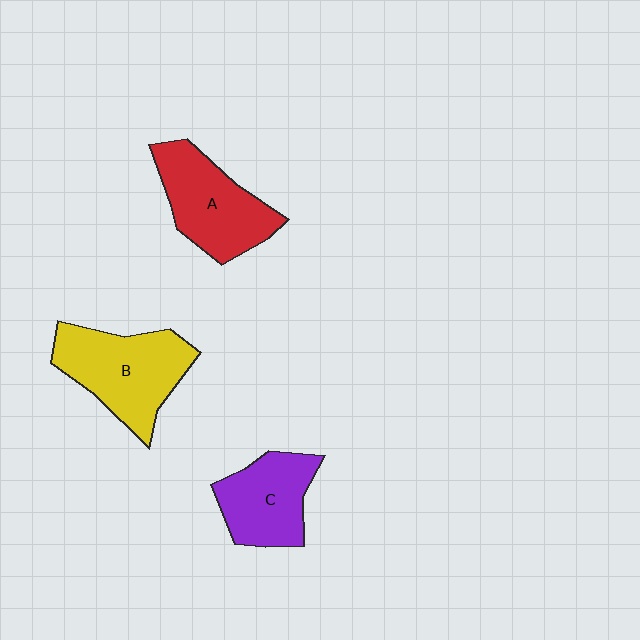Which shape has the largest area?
Shape B (yellow).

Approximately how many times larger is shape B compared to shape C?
Approximately 1.3 times.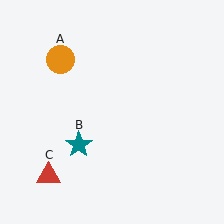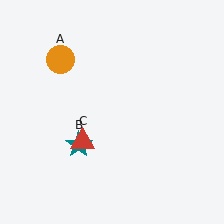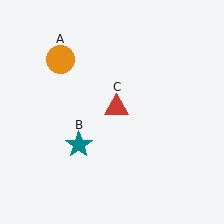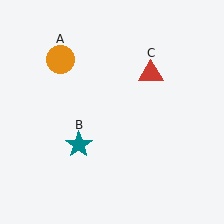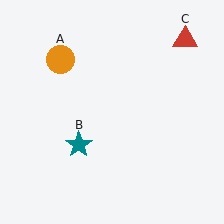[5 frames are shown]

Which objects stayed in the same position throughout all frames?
Orange circle (object A) and teal star (object B) remained stationary.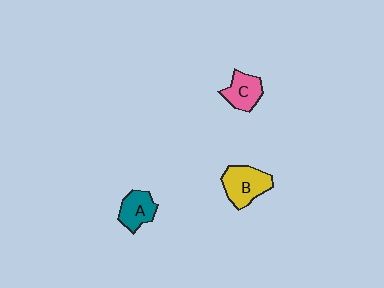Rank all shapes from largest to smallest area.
From largest to smallest: B (yellow), A (teal), C (pink).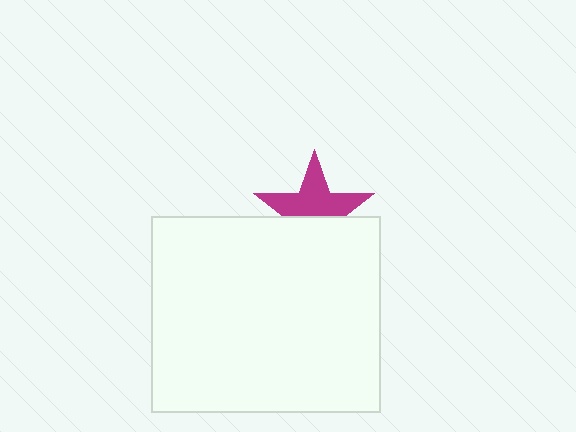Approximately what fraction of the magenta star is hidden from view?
Roughly 44% of the magenta star is hidden behind the white rectangle.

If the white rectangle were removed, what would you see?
You would see the complete magenta star.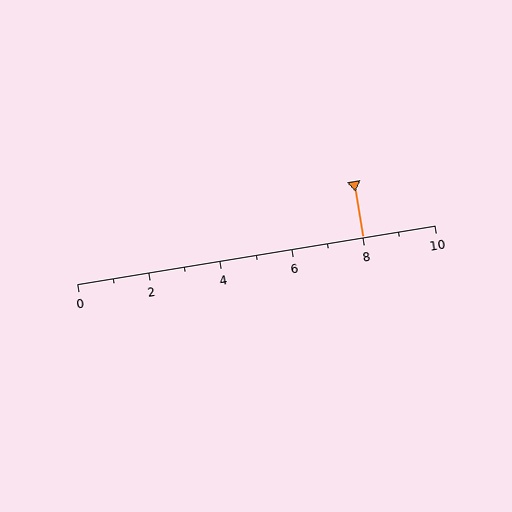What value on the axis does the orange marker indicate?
The marker indicates approximately 8.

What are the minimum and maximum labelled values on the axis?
The axis runs from 0 to 10.